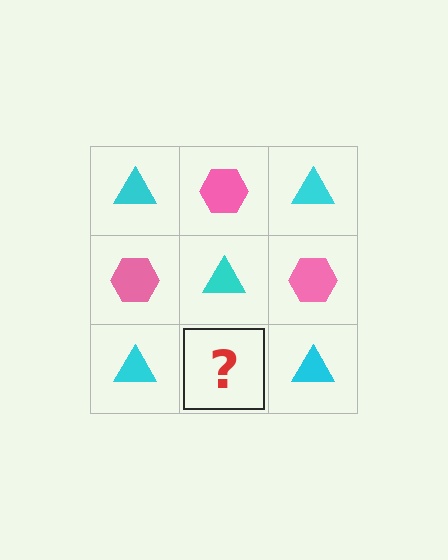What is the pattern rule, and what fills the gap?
The rule is that it alternates cyan triangle and pink hexagon in a checkerboard pattern. The gap should be filled with a pink hexagon.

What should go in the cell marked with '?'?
The missing cell should contain a pink hexagon.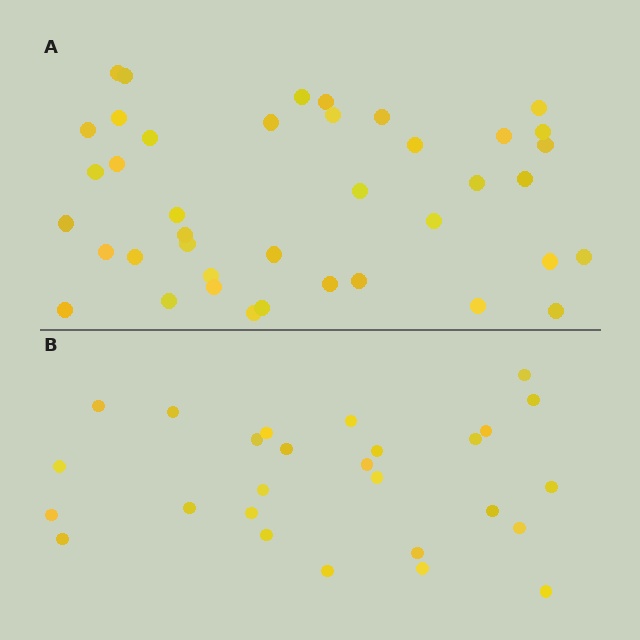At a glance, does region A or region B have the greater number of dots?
Region A (the top region) has more dots.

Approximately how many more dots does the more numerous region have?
Region A has approximately 15 more dots than region B.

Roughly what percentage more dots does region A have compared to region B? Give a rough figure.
About 50% more.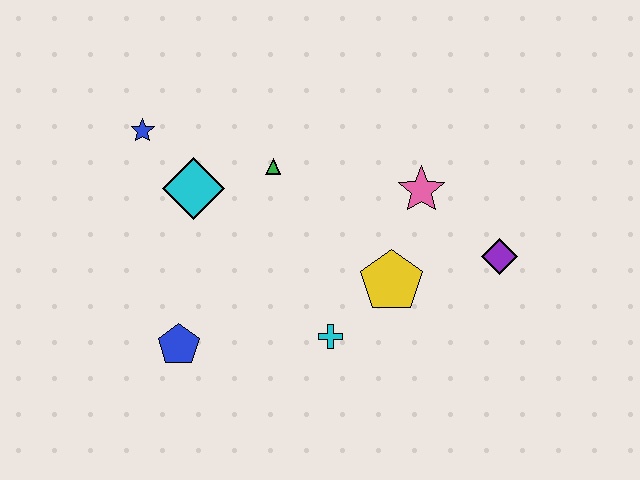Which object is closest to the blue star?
The cyan diamond is closest to the blue star.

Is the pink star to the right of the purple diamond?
No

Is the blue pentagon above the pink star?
No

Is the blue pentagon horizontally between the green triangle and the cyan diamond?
No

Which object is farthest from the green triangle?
The purple diamond is farthest from the green triangle.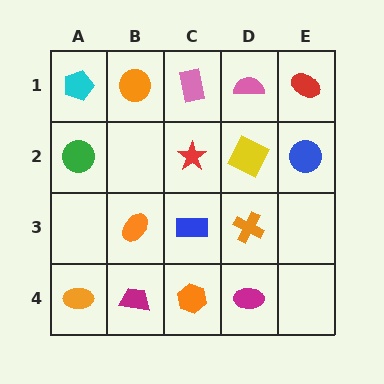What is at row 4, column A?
An orange ellipse.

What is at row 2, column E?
A blue circle.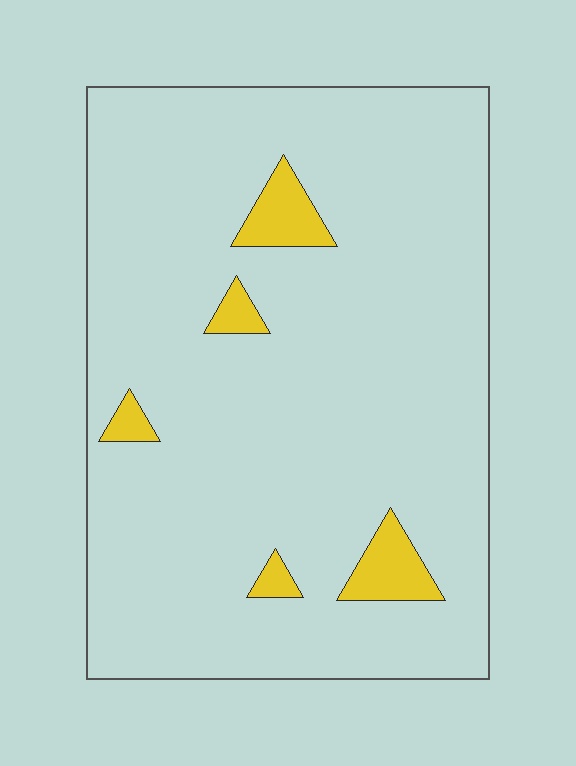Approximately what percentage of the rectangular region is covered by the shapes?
Approximately 5%.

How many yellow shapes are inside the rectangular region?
5.